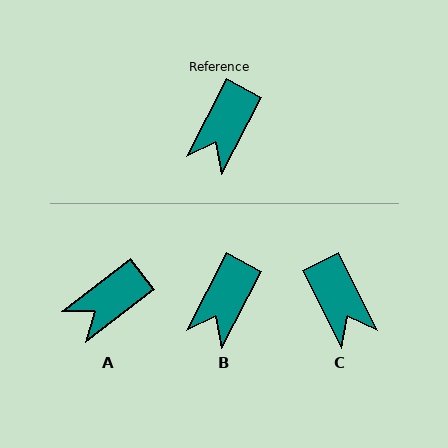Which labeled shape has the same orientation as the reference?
B.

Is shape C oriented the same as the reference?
No, it is off by about 54 degrees.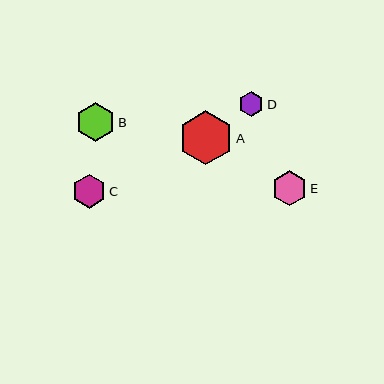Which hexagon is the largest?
Hexagon A is the largest with a size of approximately 54 pixels.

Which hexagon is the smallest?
Hexagon D is the smallest with a size of approximately 25 pixels.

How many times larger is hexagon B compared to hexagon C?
Hexagon B is approximately 1.2 times the size of hexagon C.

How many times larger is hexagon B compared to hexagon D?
Hexagon B is approximately 1.6 times the size of hexagon D.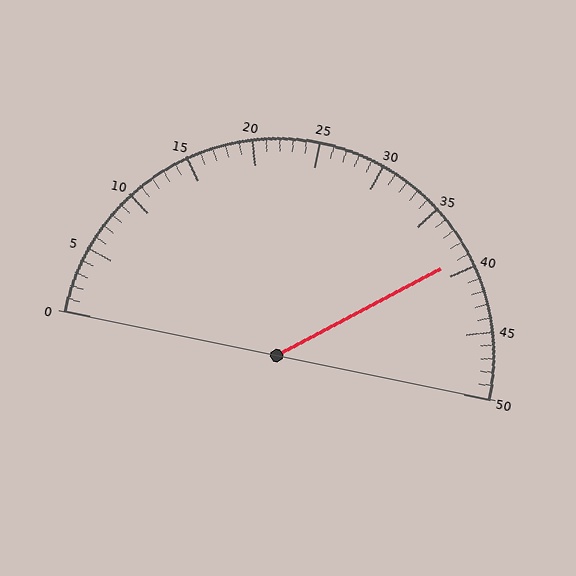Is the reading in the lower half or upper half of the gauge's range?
The reading is in the upper half of the range (0 to 50).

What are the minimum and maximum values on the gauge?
The gauge ranges from 0 to 50.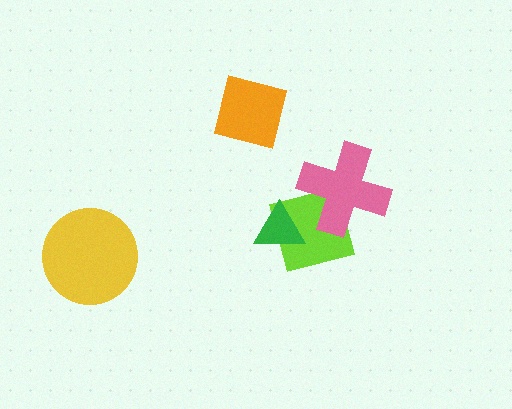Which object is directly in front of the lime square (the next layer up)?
The green triangle is directly in front of the lime square.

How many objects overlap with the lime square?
2 objects overlap with the lime square.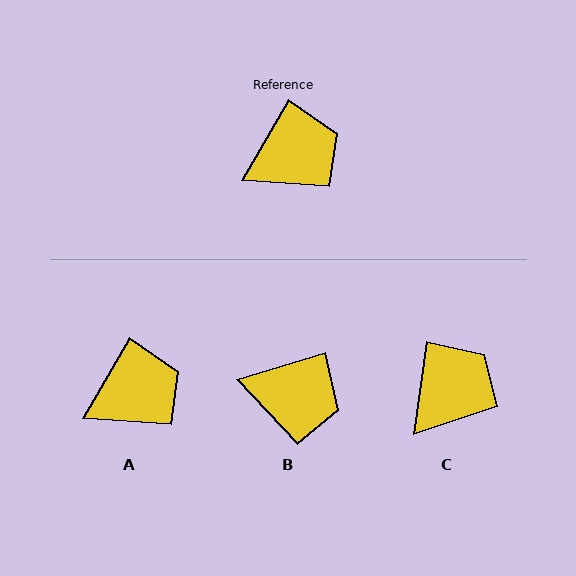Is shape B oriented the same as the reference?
No, it is off by about 43 degrees.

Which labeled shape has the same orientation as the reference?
A.